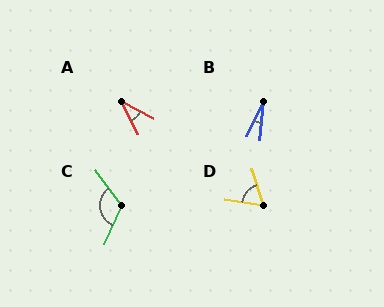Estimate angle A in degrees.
Approximately 36 degrees.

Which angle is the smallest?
B, at approximately 19 degrees.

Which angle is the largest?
C, at approximately 119 degrees.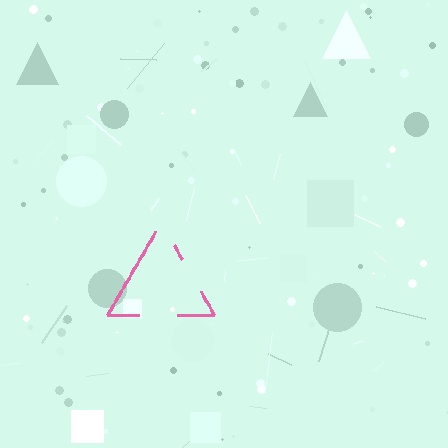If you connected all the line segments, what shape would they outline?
They would outline a triangle.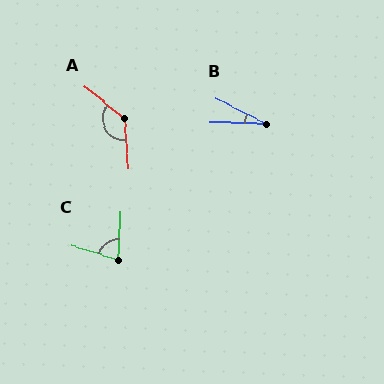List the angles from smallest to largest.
B (25°), C (77°), A (133°).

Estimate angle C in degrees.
Approximately 77 degrees.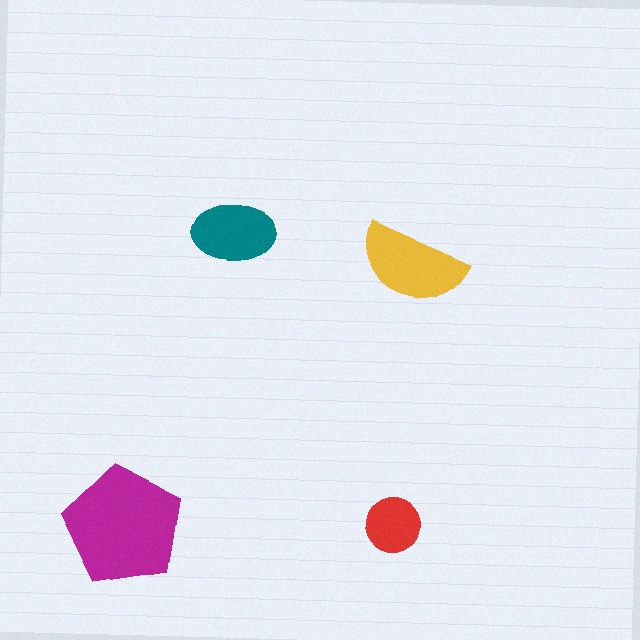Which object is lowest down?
The magenta pentagon is bottommost.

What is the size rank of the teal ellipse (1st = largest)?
3rd.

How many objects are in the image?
There are 4 objects in the image.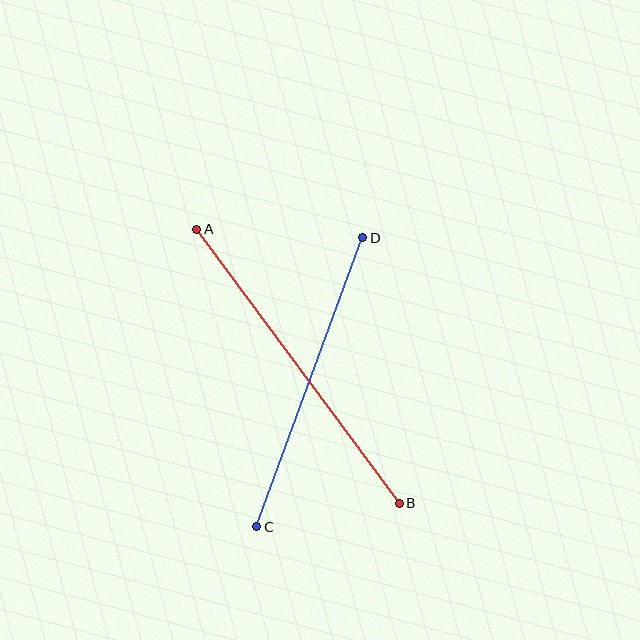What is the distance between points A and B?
The distance is approximately 341 pixels.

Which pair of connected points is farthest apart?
Points A and B are farthest apart.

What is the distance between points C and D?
The distance is approximately 308 pixels.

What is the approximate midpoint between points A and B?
The midpoint is at approximately (298, 366) pixels.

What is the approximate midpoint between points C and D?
The midpoint is at approximately (310, 382) pixels.